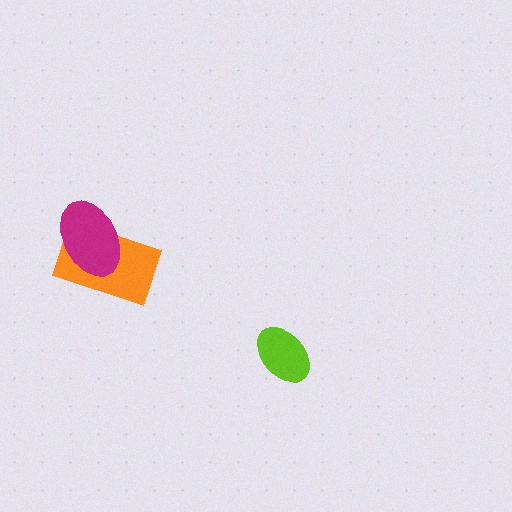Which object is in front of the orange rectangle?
The magenta ellipse is in front of the orange rectangle.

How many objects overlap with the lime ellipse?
0 objects overlap with the lime ellipse.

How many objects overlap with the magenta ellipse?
1 object overlaps with the magenta ellipse.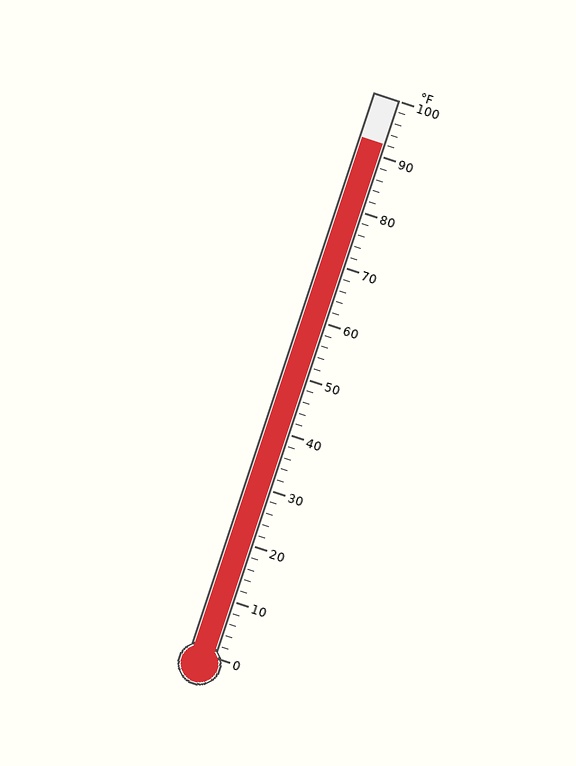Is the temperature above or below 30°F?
The temperature is above 30°F.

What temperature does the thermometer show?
The thermometer shows approximately 92°F.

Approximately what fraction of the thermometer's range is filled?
The thermometer is filled to approximately 90% of its range.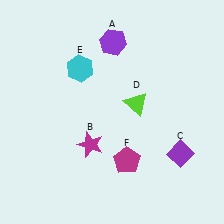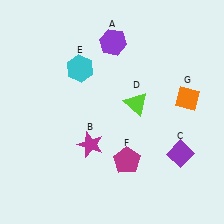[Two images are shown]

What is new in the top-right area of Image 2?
An orange diamond (G) was added in the top-right area of Image 2.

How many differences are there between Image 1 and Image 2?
There is 1 difference between the two images.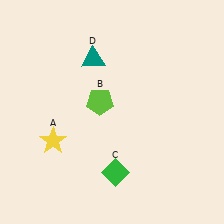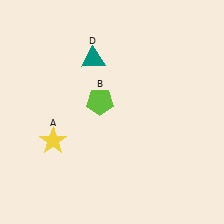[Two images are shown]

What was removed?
The green diamond (C) was removed in Image 2.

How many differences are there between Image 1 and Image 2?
There is 1 difference between the two images.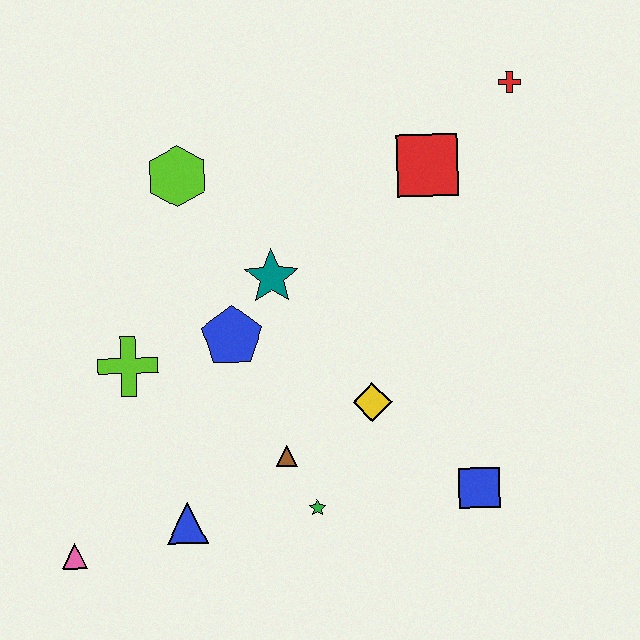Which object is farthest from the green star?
The red cross is farthest from the green star.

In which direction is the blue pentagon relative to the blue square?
The blue pentagon is to the left of the blue square.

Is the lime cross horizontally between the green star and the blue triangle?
No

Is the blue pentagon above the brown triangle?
Yes